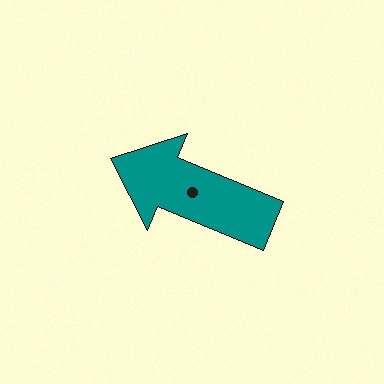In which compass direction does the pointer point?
Northwest.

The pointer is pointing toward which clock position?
Roughly 10 o'clock.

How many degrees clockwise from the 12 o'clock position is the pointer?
Approximately 293 degrees.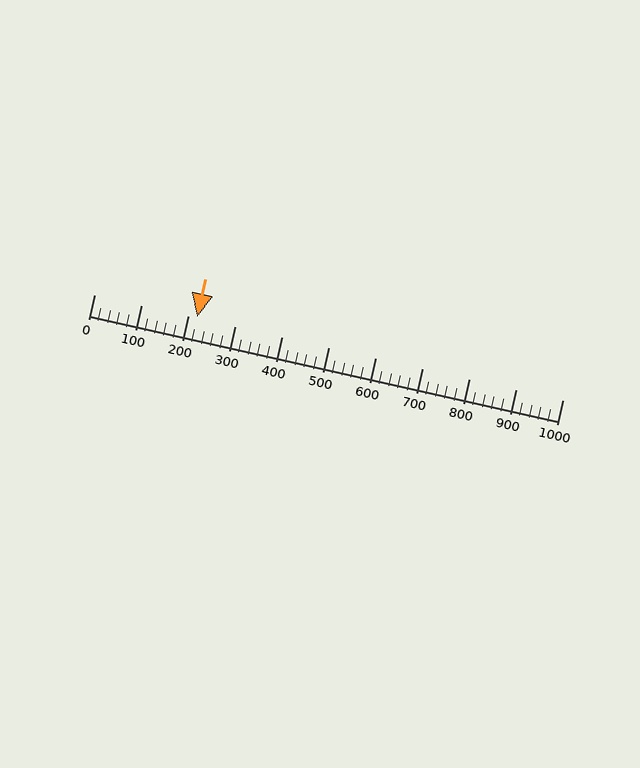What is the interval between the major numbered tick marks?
The major tick marks are spaced 100 units apart.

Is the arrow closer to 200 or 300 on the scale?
The arrow is closer to 200.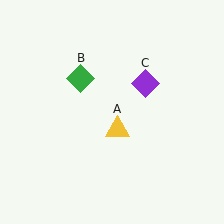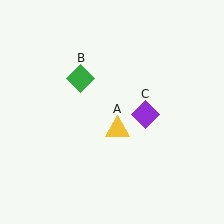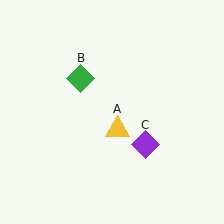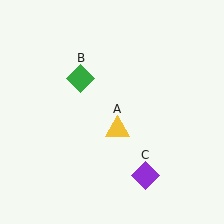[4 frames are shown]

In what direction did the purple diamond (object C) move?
The purple diamond (object C) moved down.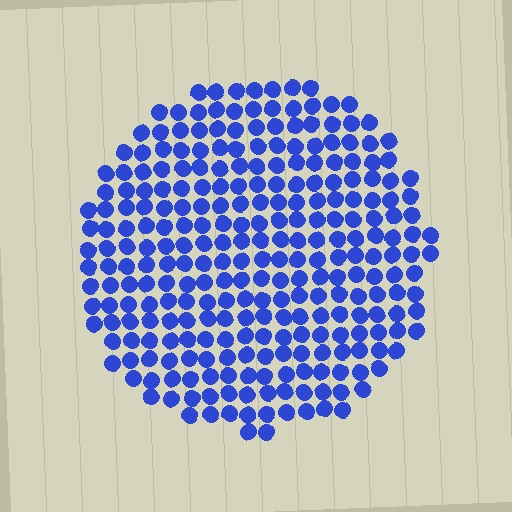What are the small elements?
The small elements are circles.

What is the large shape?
The large shape is a circle.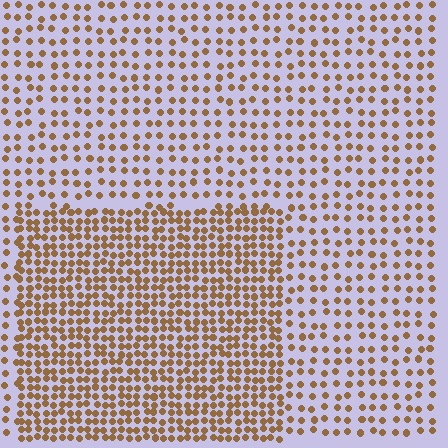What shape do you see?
I see a rectangle.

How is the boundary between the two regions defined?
The boundary is defined by a change in element density (approximately 2.0x ratio). All elements are the same color, size, and shape.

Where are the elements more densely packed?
The elements are more densely packed inside the rectangle boundary.